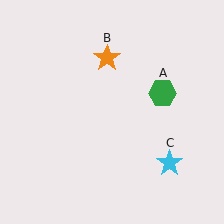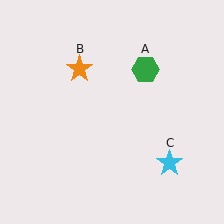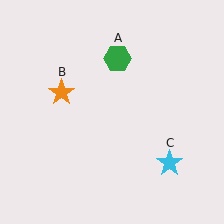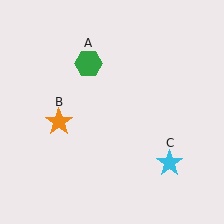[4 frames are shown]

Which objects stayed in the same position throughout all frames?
Cyan star (object C) remained stationary.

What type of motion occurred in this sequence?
The green hexagon (object A), orange star (object B) rotated counterclockwise around the center of the scene.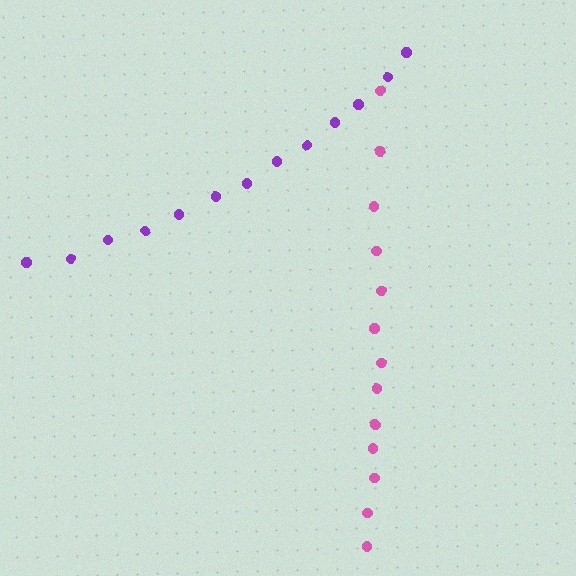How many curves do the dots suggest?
There are 2 distinct paths.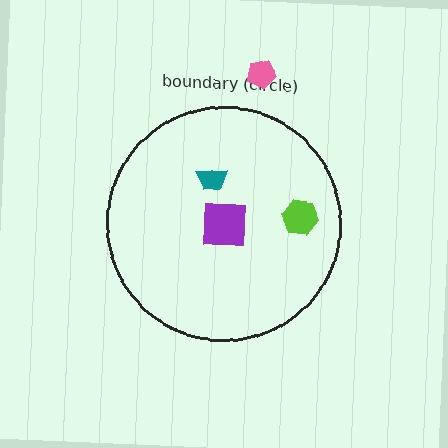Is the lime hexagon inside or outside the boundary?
Inside.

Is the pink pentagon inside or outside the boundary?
Outside.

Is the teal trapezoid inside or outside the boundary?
Inside.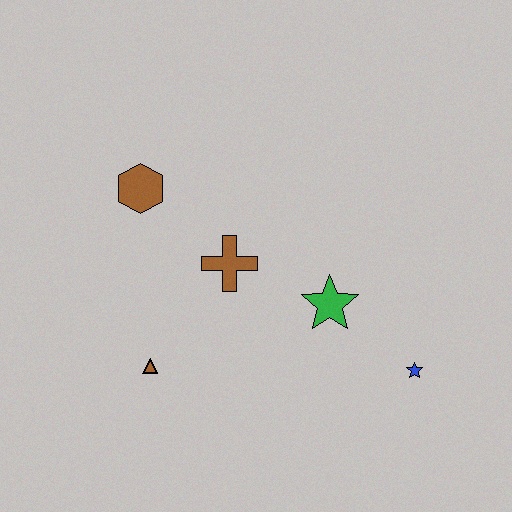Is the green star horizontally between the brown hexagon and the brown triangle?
No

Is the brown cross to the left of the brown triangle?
No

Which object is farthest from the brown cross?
The blue star is farthest from the brown cross.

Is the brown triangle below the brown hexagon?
Yes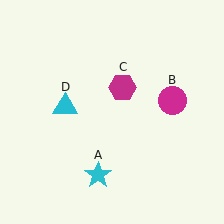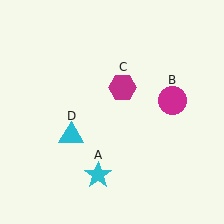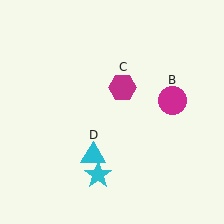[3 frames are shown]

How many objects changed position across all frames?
1 object changed position: cyan triangle (object D).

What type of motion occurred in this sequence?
The cyan triangle (object D) rotated counterclockwise around the center of the scene.